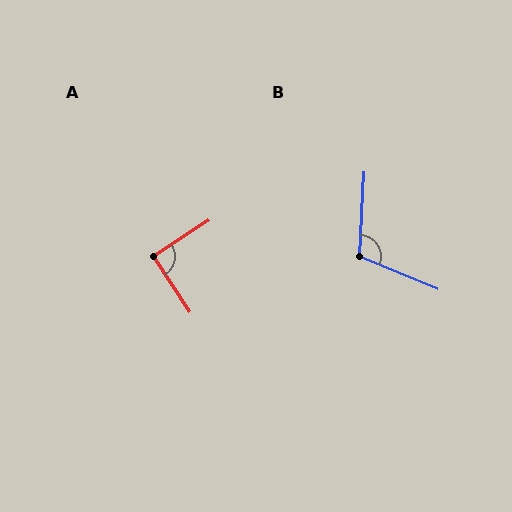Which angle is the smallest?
A, at approximately 90 degrees.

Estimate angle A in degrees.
Approximately 90 degrees.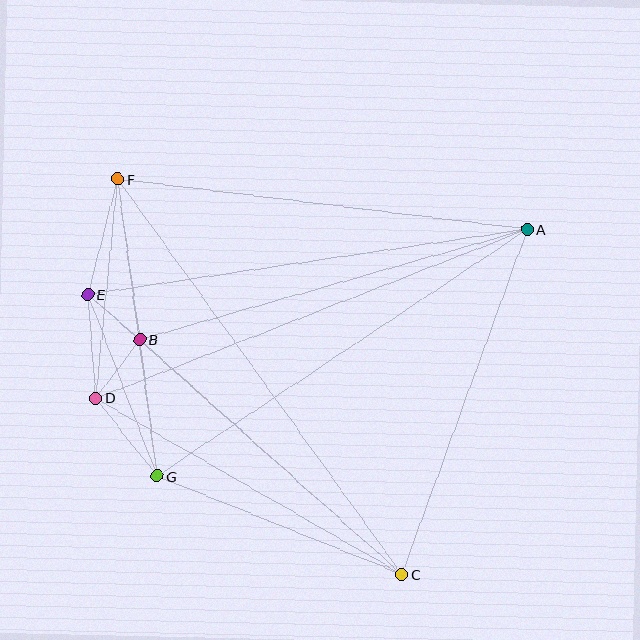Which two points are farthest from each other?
Points C and F are farthest from each other.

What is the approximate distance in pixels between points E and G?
The distance between E and G is approximately 195 pixels.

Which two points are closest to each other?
Points B and E are closest to each other.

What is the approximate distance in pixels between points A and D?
The distance between A and D is approximately 463 pixels.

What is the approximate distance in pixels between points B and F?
The distance between B and F is approximately 162 pixels.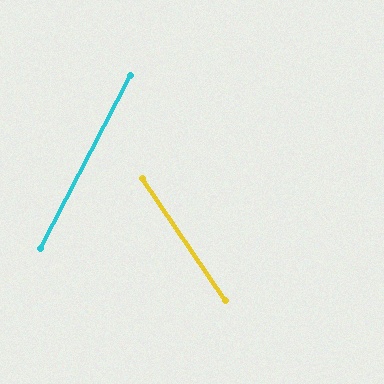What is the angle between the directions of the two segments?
Approximately 62 degrees.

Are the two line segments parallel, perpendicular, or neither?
Neither parallel nor perpendicular — they differ by about 62°.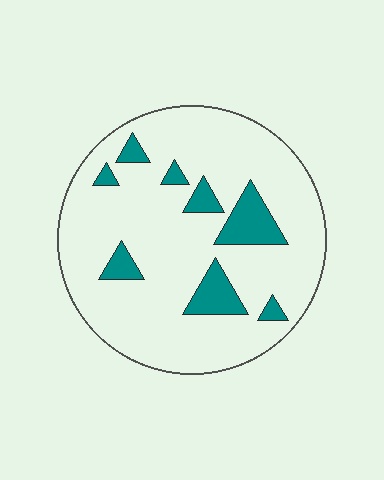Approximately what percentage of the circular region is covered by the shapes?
Approximately 15%.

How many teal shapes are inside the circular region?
8.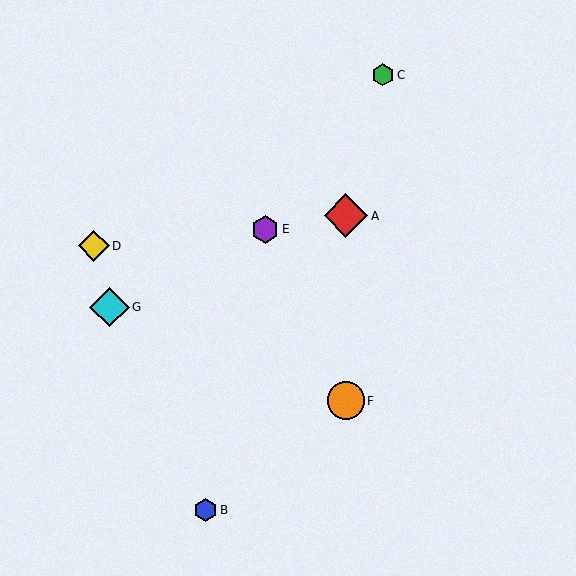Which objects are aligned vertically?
Objects A, F are aligned vertically.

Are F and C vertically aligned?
No, F is at x≈346 and C is at x≈383.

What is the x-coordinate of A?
Object A is at x≈346.